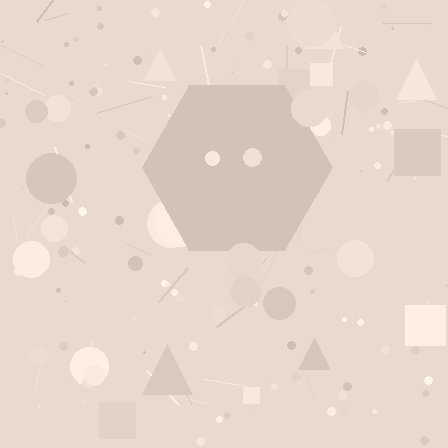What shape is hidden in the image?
A hexagon is hidden in the image.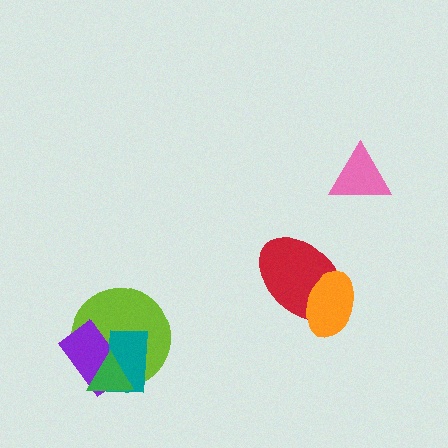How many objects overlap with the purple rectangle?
3 objects overlap with the purple rectangle.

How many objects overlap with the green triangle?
3 objects overlap with the green triangle.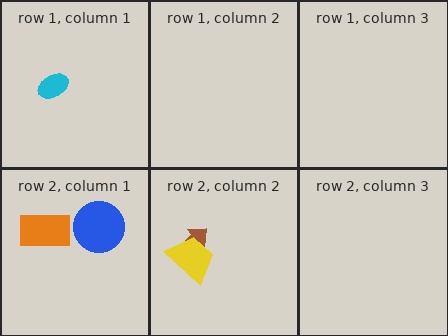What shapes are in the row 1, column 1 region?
The cyan ellipse.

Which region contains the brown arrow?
The row 2, column 2 region.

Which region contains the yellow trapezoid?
The row 2, column 2 region.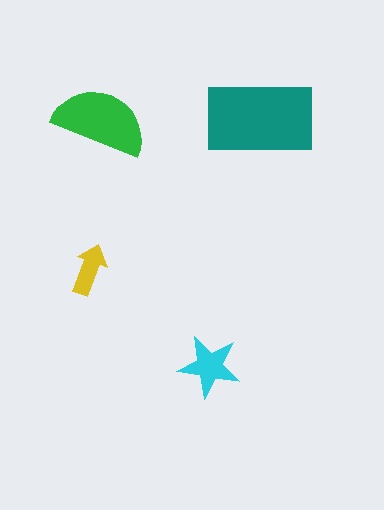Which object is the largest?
The teal rectangle.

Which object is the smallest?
The yellow arrow.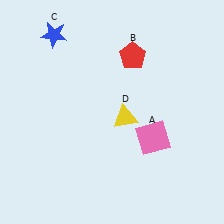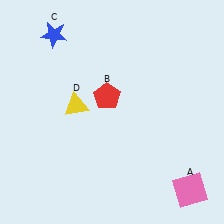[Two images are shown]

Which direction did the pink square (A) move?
The pink square (A) moved down.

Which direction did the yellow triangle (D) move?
The yellow triangle (D) moved left.